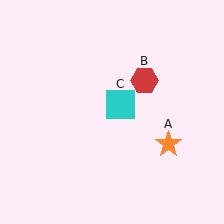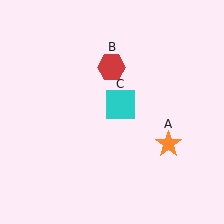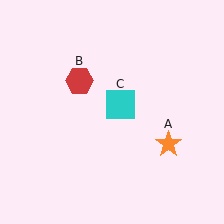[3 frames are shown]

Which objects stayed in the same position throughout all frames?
Orange star (object A) and cyan square (object C) remained stationary.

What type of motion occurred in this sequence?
The red hexagon (object B) rotated counterclockwise around the center of the scene.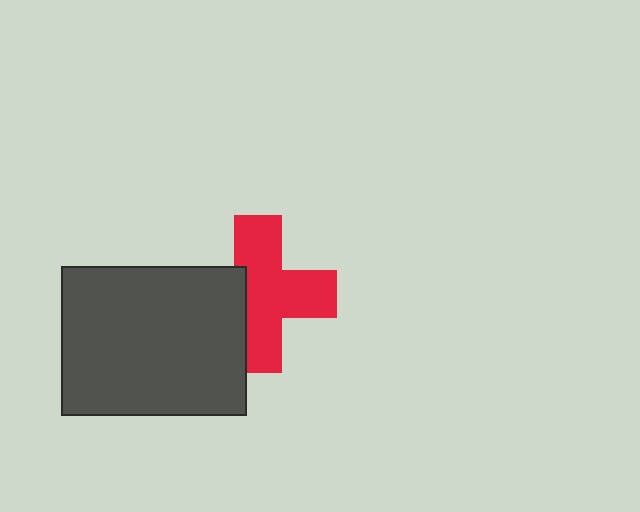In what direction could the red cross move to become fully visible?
The red cross could move right. That would shift it out from behind the dark gray rectangle entirely.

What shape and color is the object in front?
The object in front is a dark gray rectangle.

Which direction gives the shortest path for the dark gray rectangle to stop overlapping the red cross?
Moving left gives the shortest separation.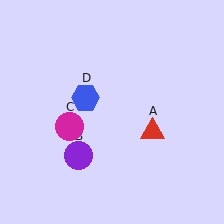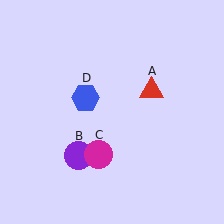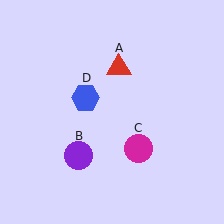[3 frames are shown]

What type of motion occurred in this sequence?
The red triangle (object A), magenta circle (object C) rotated counterclockwise around the center of the scene.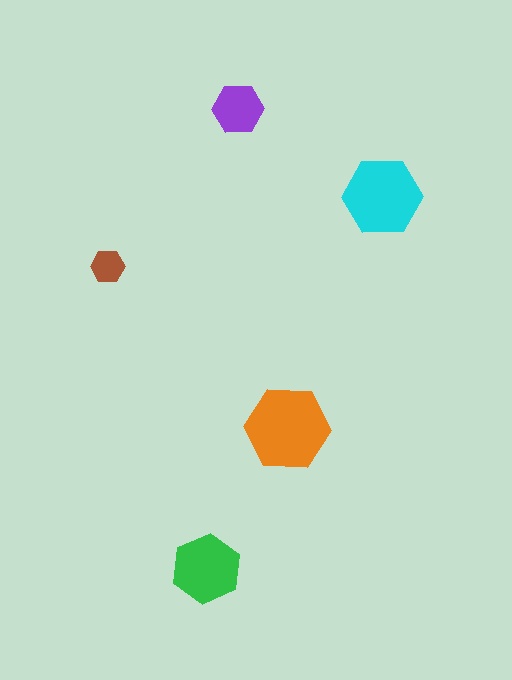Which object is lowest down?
The green hexagon is bottommost.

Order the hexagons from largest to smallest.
the orange one, the cyan one, the green one, the purple one, the brown one.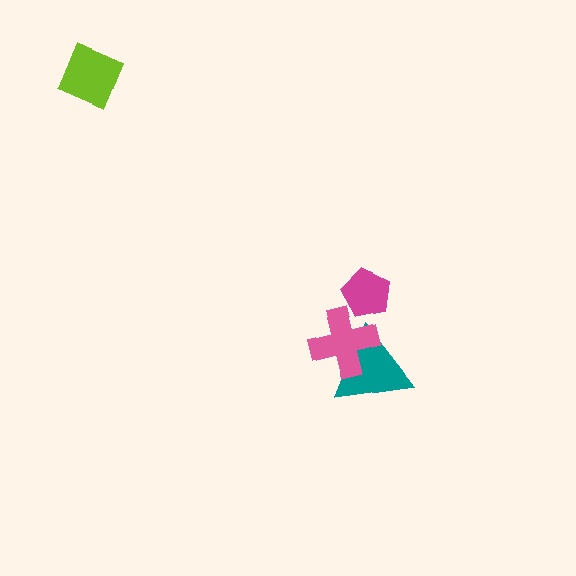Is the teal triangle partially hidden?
Yes, it is partially covered by another shape.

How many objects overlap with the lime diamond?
0 objects overlap with the lime diamond.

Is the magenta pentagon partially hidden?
Yes, it is partially covered by another shape.